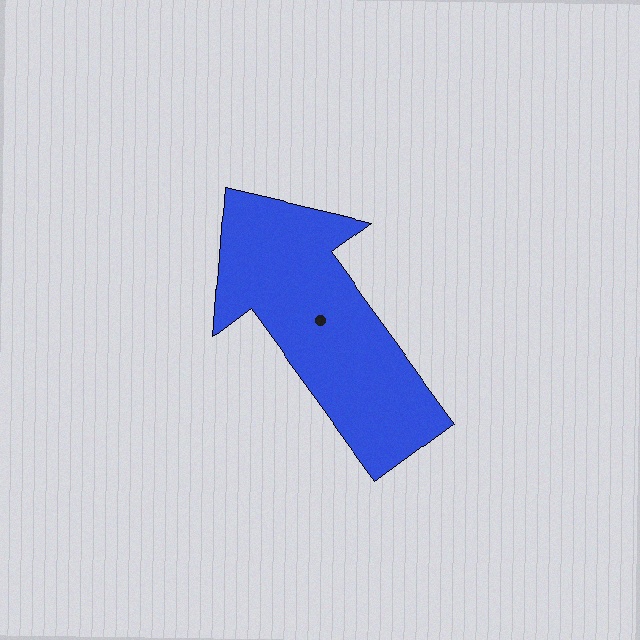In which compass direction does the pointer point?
Northwest.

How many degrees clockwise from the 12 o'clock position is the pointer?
Approximately 324 degrees.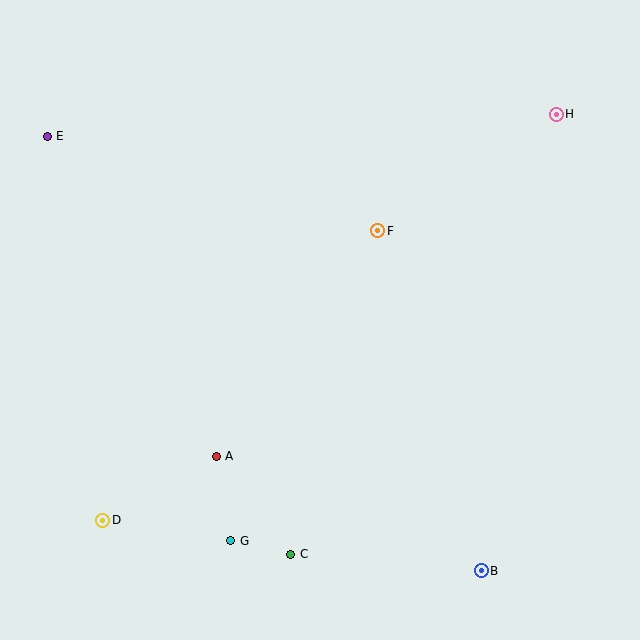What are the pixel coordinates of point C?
Point C is at (291, 554).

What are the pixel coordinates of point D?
Point D is at (103, 520).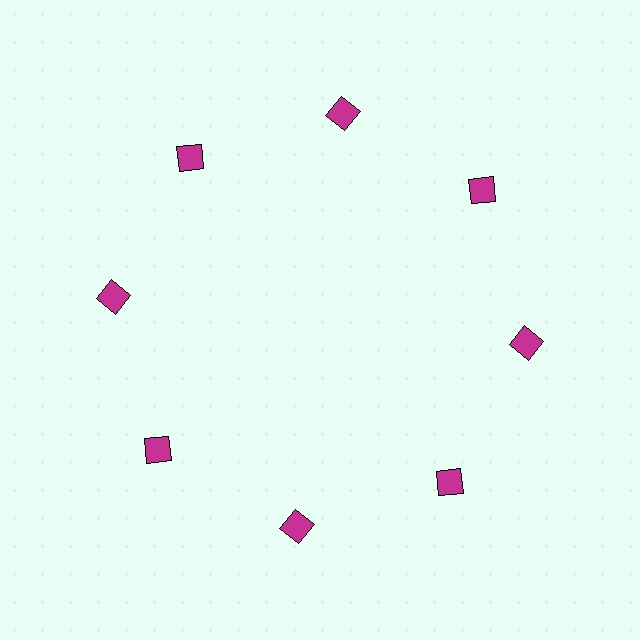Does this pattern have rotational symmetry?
Yes, this pattern has 8-fold rotational symmetry. It looks the same after rotating 45 degrees around the center.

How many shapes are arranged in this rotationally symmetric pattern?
There are 8 shapes, arranged in 8 groups of 1.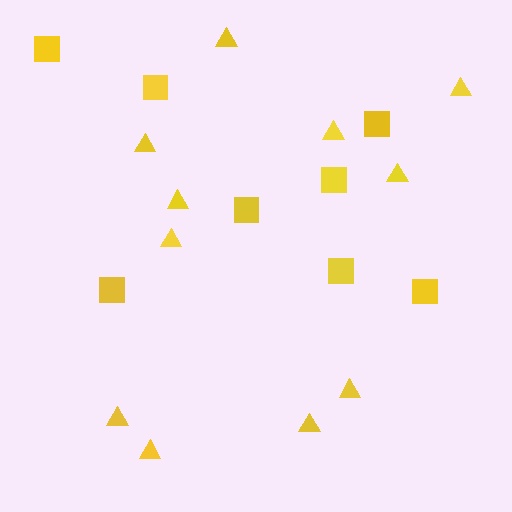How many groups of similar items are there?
There are 2 groups: one group of squares (8) and one group of triangles (11).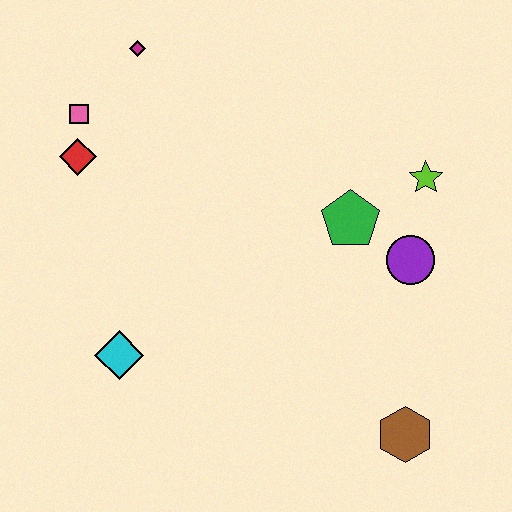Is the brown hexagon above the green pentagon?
No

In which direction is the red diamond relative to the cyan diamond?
The red diamond is above the cyan diamond.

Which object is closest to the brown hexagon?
The purple circle is closest to the brown hexagon.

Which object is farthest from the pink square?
The brown hexagon is farthest from the pink square.